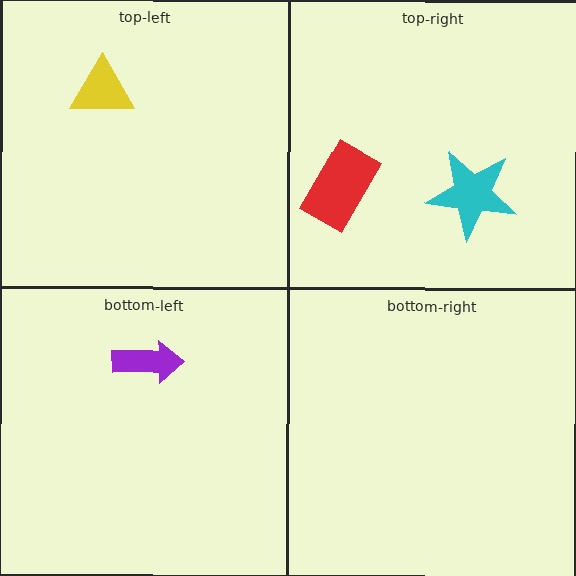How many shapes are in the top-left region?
1.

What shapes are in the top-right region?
The red rectangle, the cyan star.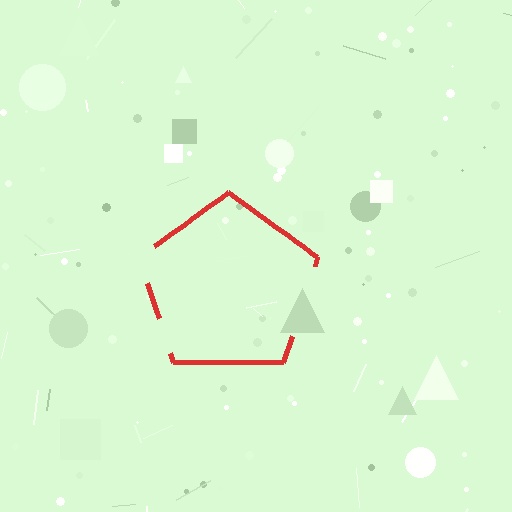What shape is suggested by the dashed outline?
The dashed outline suggests a pentagon.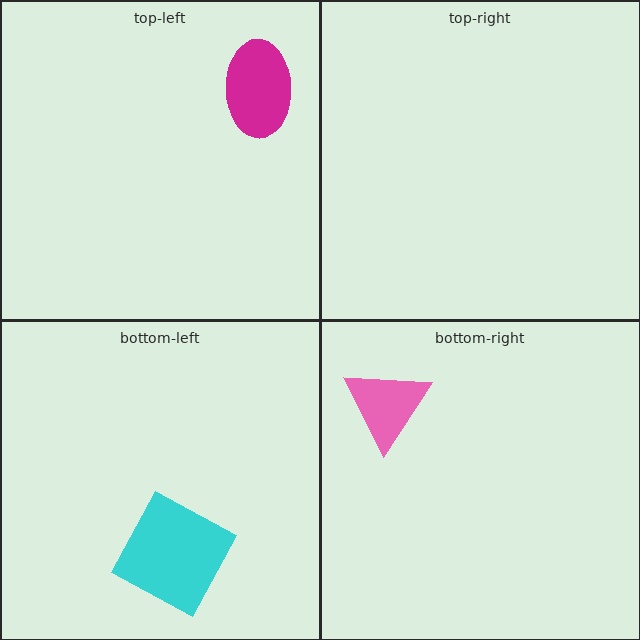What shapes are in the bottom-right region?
The pink triangle.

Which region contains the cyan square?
The bottom-left region.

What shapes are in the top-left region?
The magenta ellipse.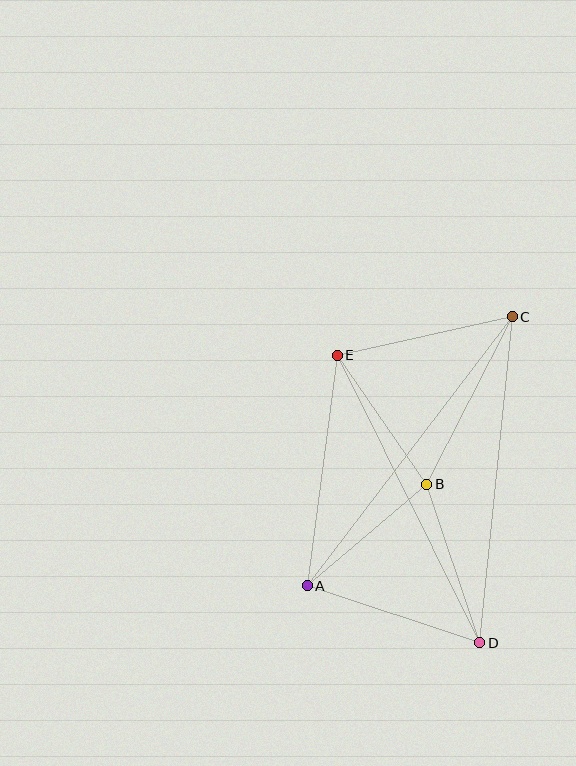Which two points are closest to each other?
Points A and B are closest to each other.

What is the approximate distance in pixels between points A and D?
The distance between A and D is approximately 182 pixels.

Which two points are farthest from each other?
Points A and C are farthest from each other.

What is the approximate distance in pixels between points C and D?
The distance between C and D is approximately 328 pixels.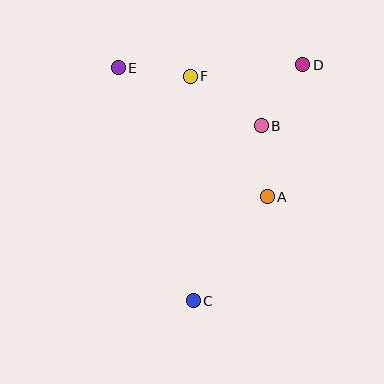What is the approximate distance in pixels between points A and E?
The distance between A and E is approximately 197 pixels.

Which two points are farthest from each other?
Points C and D are farthest from each other.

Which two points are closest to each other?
Points A and B are closest to each other.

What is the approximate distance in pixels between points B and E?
The distance between B and E is approximately 154 pixels.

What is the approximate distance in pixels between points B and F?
The distance between B and F is approximately 86 pixels.